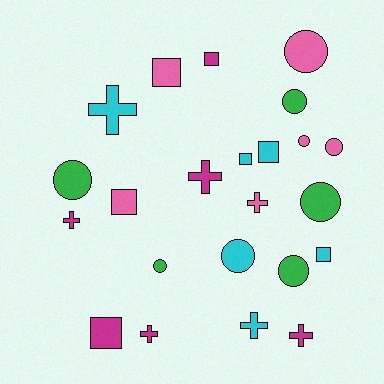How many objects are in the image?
There are 23 objects.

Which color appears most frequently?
Magenta, with 6 objects.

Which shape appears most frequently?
Circle, with 9 objects.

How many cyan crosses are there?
There are 2 cyan crosses.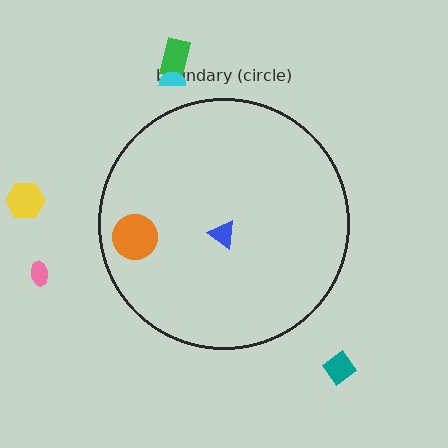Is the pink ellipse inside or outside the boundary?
Outside.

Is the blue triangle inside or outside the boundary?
Inside.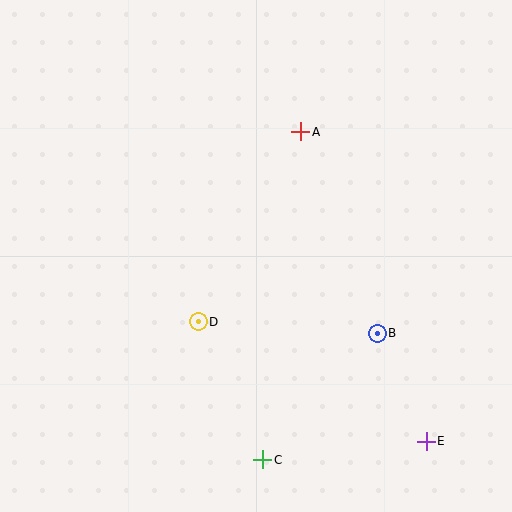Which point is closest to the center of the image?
Point D at (198, 322) is closest to the center.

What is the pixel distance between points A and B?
The distance between A and B is 216 pixels.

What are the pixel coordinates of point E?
Point E is at (426, 441).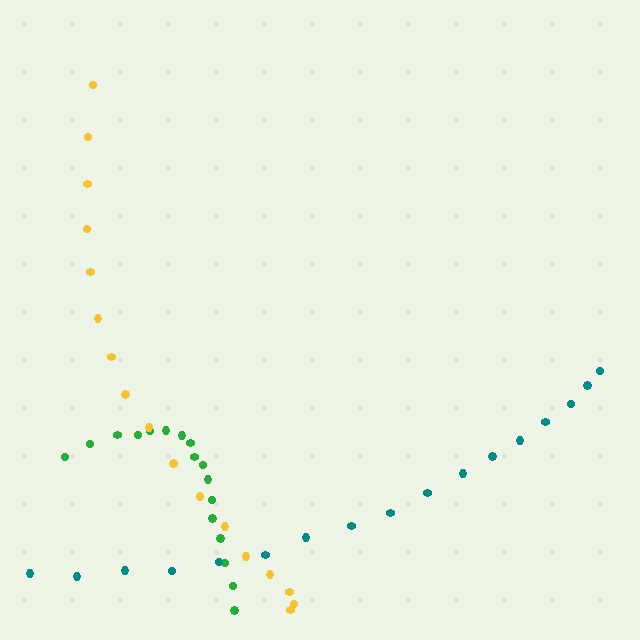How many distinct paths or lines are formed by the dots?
There are 3 distinct paths.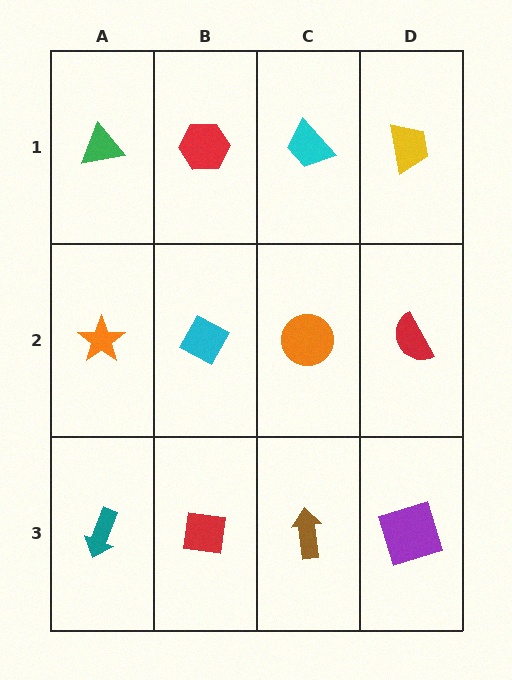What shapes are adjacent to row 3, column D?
A red semicircle (row 2, column D), a brown arrow (row 3, column C).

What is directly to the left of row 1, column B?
A green triangle.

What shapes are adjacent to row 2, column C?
A cyan trapezoid (row 1, column C), a brown arrow (row 3, column C), a cyan diamond (row 2, column B), a red semicircle (row 2, column D).